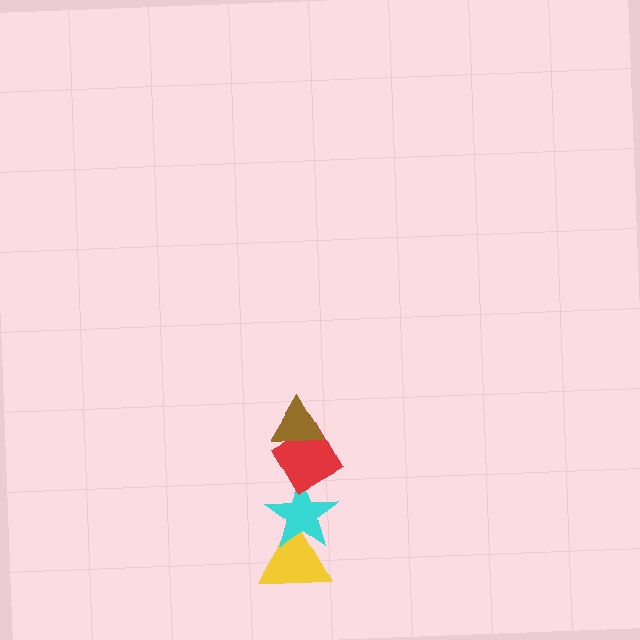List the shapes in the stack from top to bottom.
From top to bottom: the brown triangle, the red diamond, the cyan star, the yellow triangle.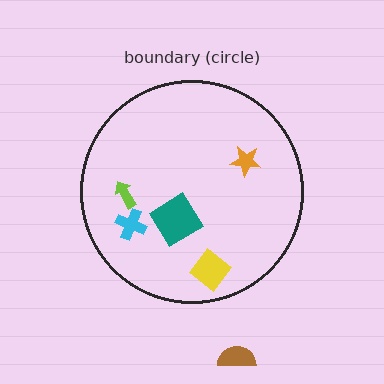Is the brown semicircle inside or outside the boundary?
Outside.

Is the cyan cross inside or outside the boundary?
Inside.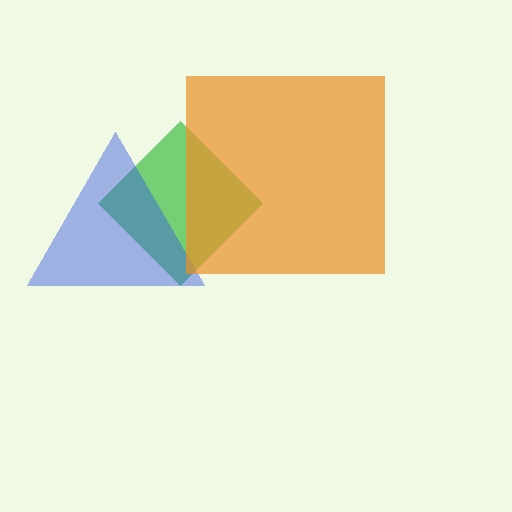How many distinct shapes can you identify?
There are 3 distinct shapes: a green diamond, a blue triangle, an orange square.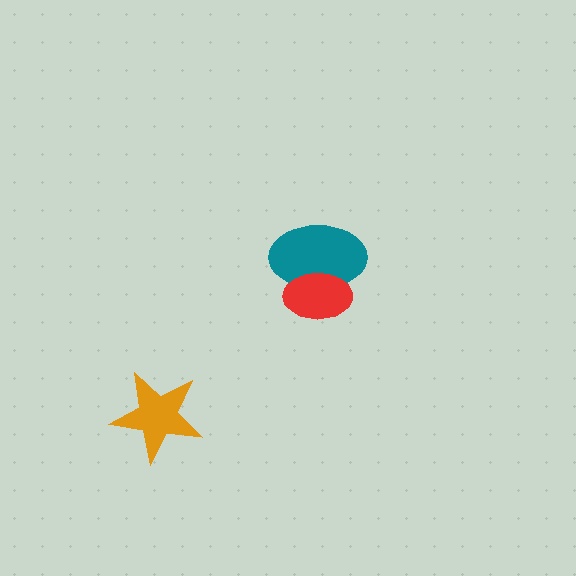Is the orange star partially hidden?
No, no other shape covers it.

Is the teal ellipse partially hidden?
Yes, it is partially covered by another shape.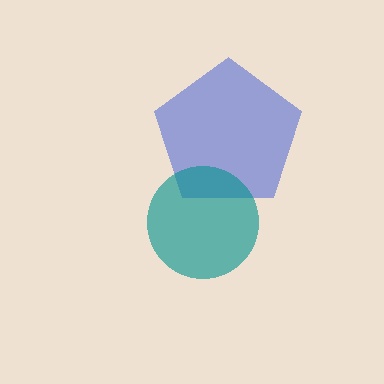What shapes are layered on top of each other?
The layered shapes are: a blue pentagon, a teal circle.